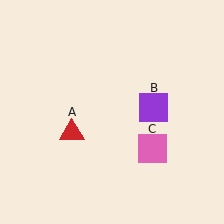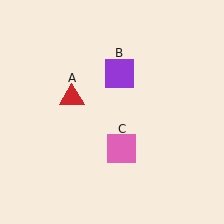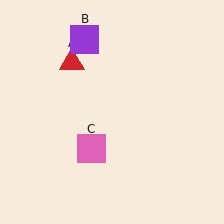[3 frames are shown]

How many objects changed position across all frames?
3 objects changed position: red triangle (object A), purple square (object B), pink square (object C).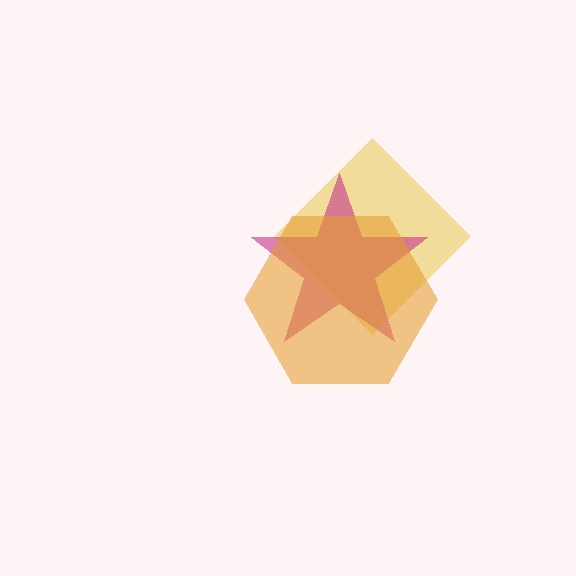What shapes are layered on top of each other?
The layered shapes are: a yellow diamond, a magenta star, an orange hexagon.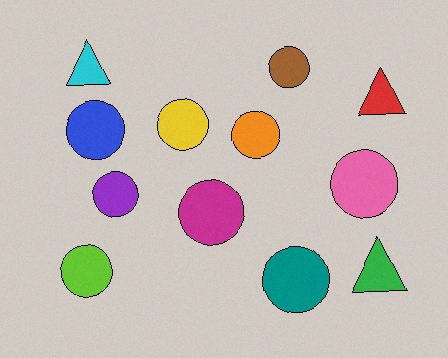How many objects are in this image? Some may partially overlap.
There are 12 objects.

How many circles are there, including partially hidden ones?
There are 9 circles.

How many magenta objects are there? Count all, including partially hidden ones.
There is 1 magenta object.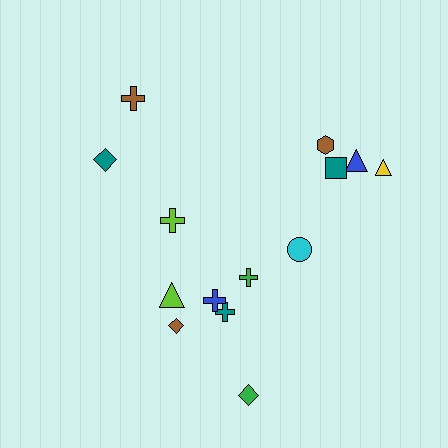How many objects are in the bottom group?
There are 6 objects.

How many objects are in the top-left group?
There are 3 objects.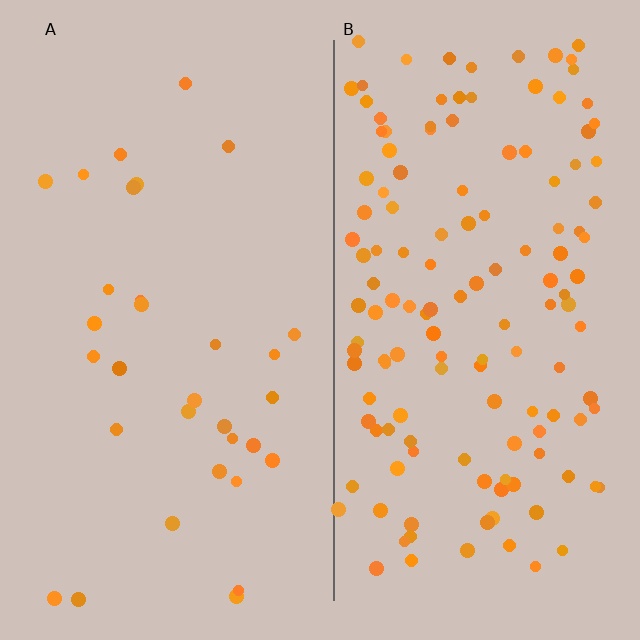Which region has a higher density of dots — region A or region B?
B (the right).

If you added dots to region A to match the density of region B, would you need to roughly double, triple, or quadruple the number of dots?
Approximately quadruple.